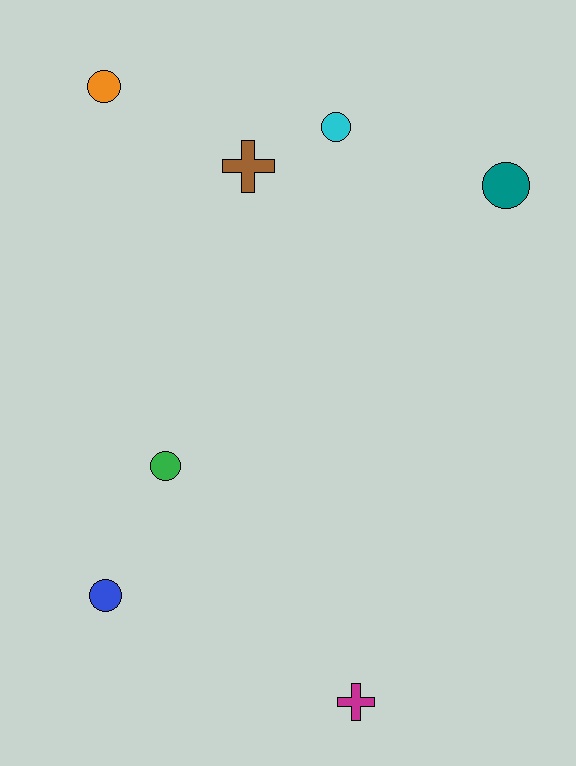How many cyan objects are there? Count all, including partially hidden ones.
There is 1 cyan object.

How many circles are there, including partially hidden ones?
There are 5 circles.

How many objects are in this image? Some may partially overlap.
There are 7 objects.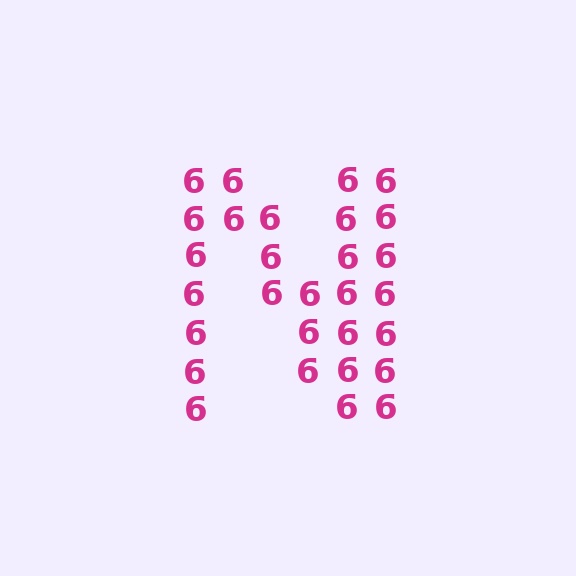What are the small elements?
The small elements are digit 6's.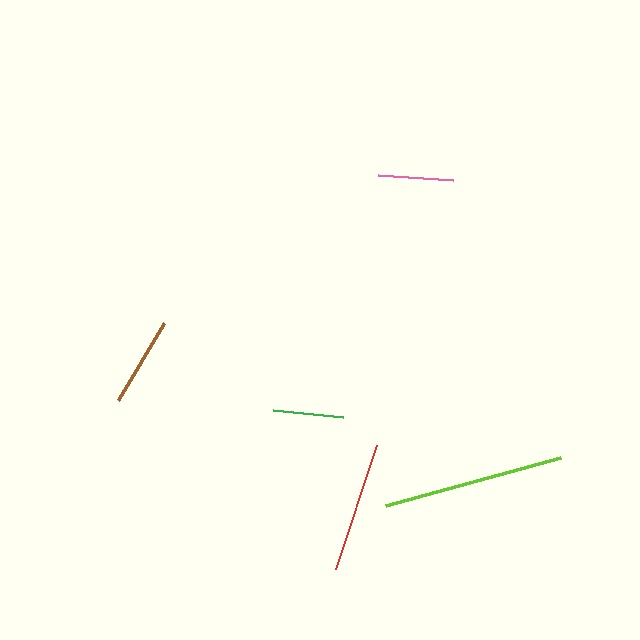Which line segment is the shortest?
The green line is the shortest at approximately 71 pixels.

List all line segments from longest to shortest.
From longest to shortest: lime, red, brown, pink, green.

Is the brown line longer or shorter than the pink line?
The brown line is longer than the pink line.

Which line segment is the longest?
The lime line is the longest at approximately 182 pixels.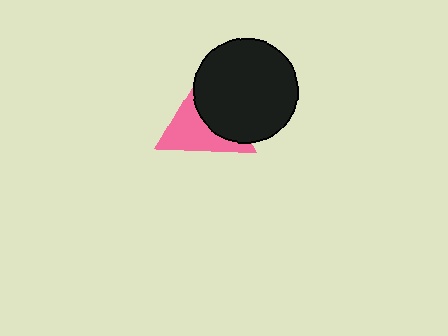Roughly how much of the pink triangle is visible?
About half of it is visible (roughly 51%).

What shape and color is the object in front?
The object in front is a black circle.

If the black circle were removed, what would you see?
You would see the complete pink triangle.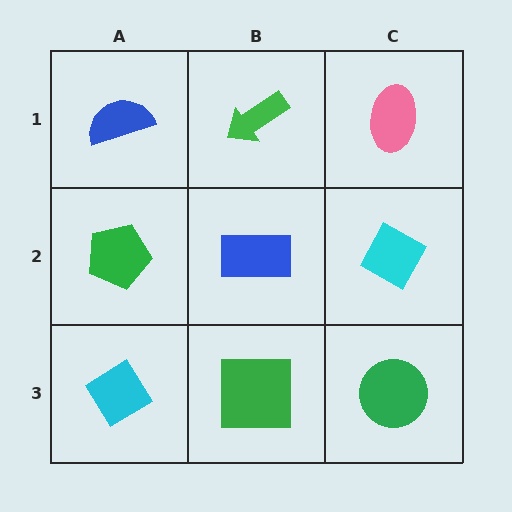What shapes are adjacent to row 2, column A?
A blue semicircle (row 1, column A), a cyan diamond (row 3, column A), a blue rectangle (row 2, column B).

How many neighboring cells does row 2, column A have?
3.